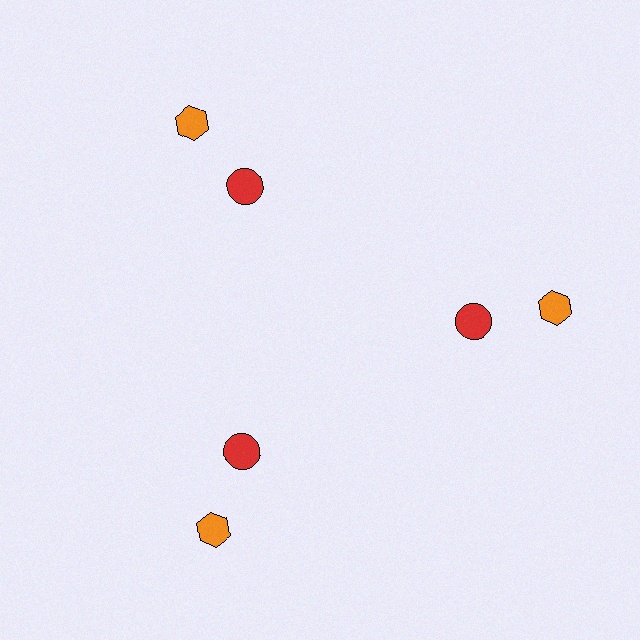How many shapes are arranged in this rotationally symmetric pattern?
There are 6 shapes, arranged in 3 groups of 2.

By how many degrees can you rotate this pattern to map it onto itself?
The pattern maps onto itself every 120 degrees of rotation.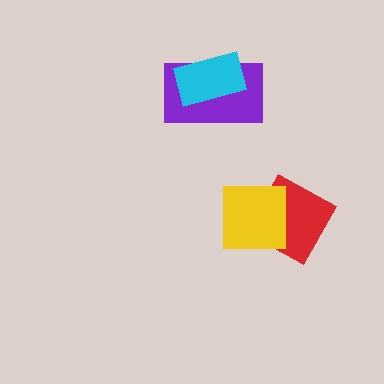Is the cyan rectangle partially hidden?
No, no other shape covers it.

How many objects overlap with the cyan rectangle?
1 object overlaps with the cyan rectangle.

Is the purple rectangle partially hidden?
Yes, it is partially covered by another shape.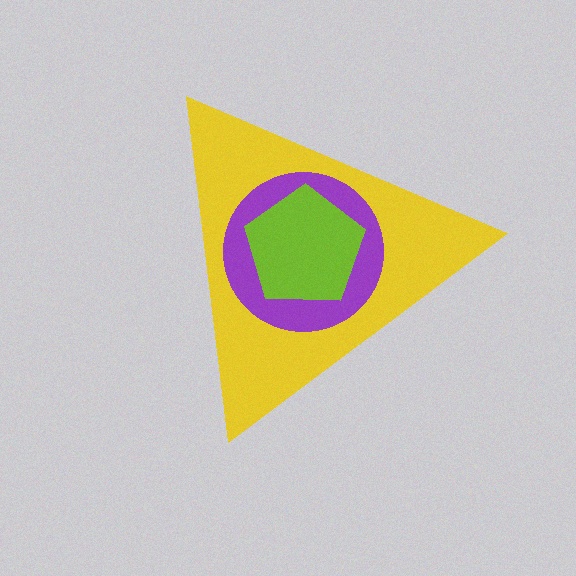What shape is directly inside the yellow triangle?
The purple circle.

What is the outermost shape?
The yellow triangle.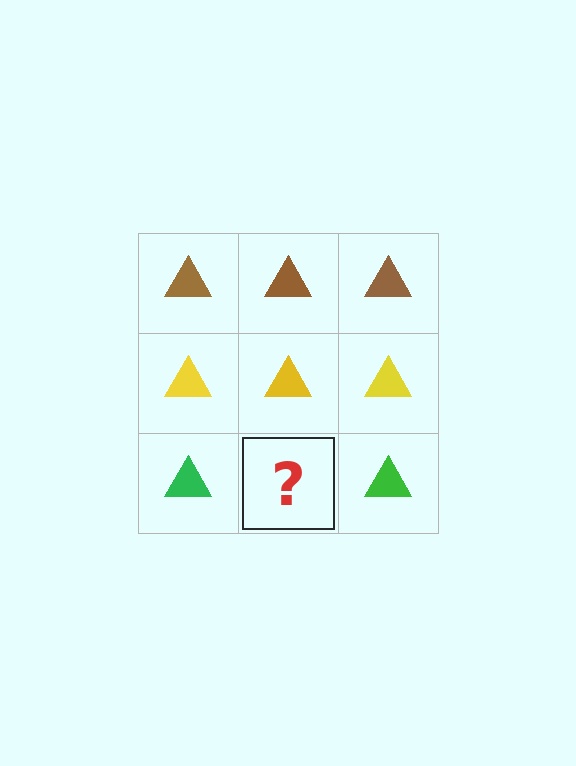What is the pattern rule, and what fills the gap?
The rule is that each row has a consistent color. The gap should be filled with a green triangle.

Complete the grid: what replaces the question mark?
The question mark should be replaced with a green triangle.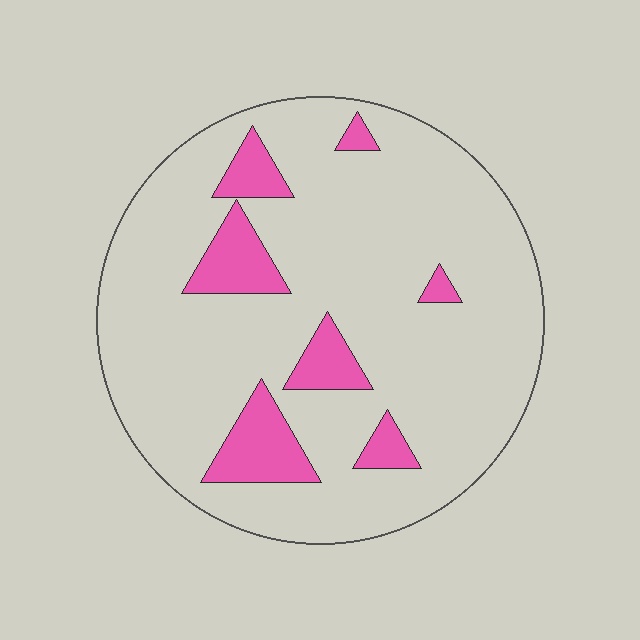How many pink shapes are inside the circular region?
7.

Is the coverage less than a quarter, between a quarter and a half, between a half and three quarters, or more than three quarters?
Less than a quarter.